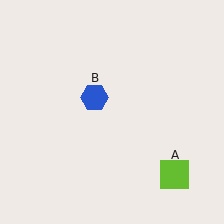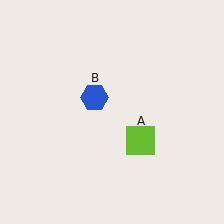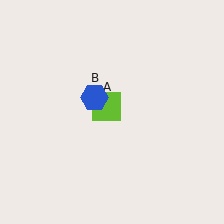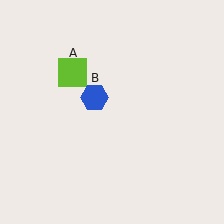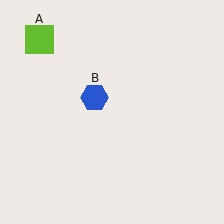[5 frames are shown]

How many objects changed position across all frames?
1 object changed position: lime square (object A).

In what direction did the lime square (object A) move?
The lime square (object A) moved up and to the left.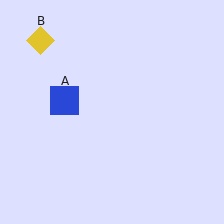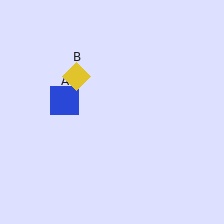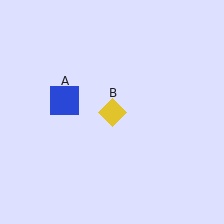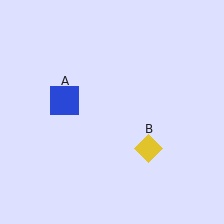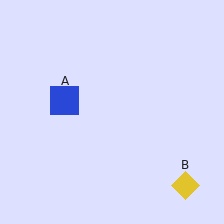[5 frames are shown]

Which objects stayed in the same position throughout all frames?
Blue square (object A) remained stationary.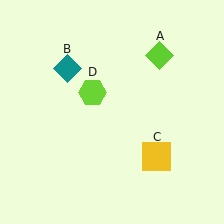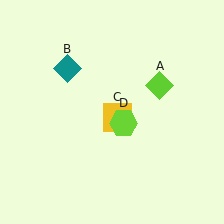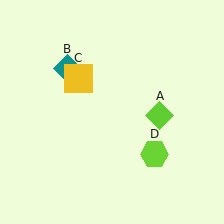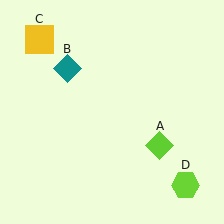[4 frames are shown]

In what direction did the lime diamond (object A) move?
The lime diamond (object A) moved down.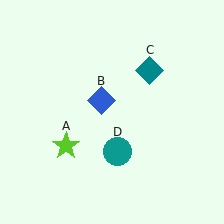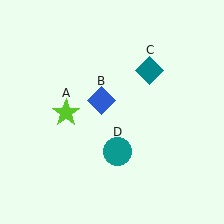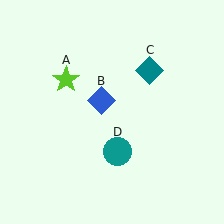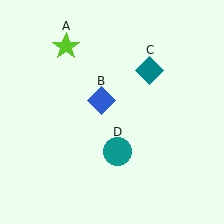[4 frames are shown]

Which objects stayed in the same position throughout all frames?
Blue diamond (object B) and teal diamond (object C) and teal circle (object D) remained stationary.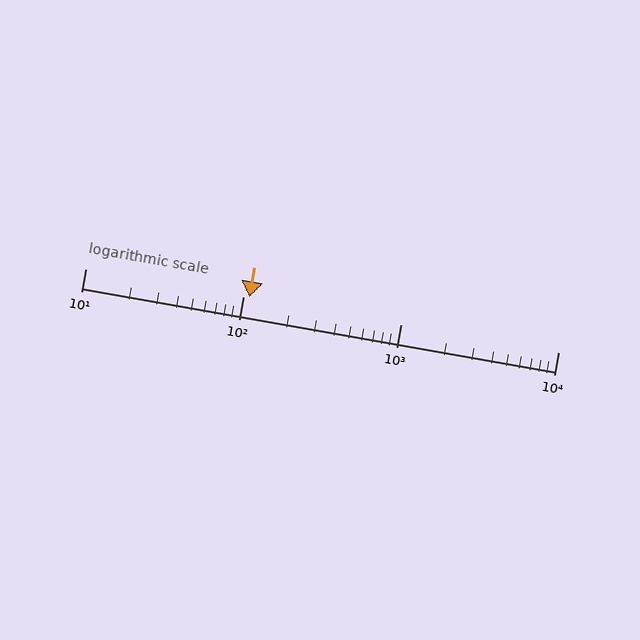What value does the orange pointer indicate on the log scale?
The pointer indicates approximately 110.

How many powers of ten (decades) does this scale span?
The scale spans 3 decades, from 10 to 10000.